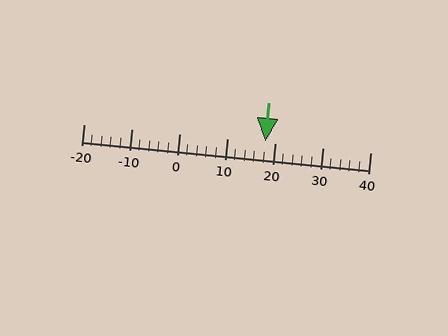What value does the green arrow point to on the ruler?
The green arrow points to approximately 18.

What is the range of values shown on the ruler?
The ruler shows values from -20 to 40.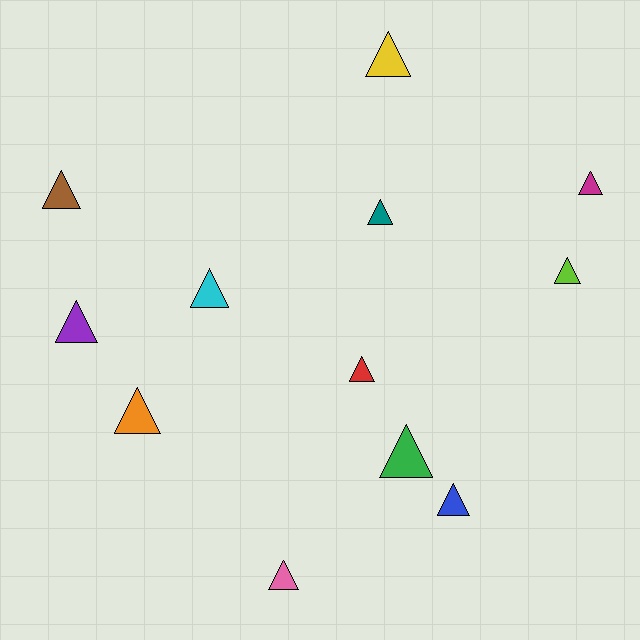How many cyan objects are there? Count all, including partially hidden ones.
There is 1 cyan object.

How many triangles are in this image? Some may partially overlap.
There are 12 triangles.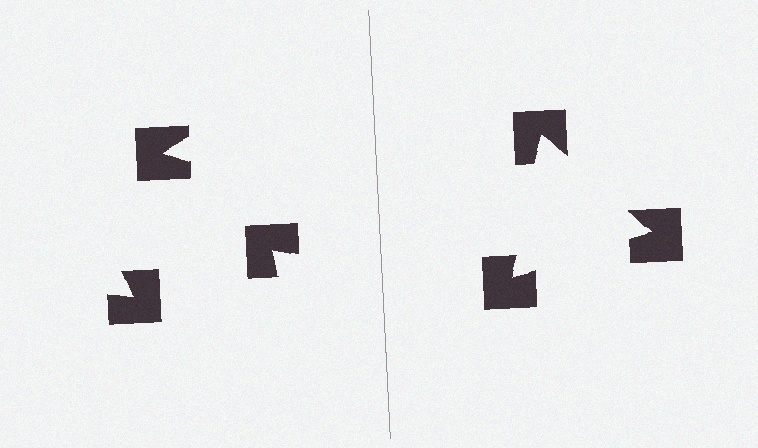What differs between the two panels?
The notched squares are positioned identically on both sides; only the wedge orientations differ. On the right they align to a triangle; on the left they are misaligned.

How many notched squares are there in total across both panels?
6 — 3 on each side.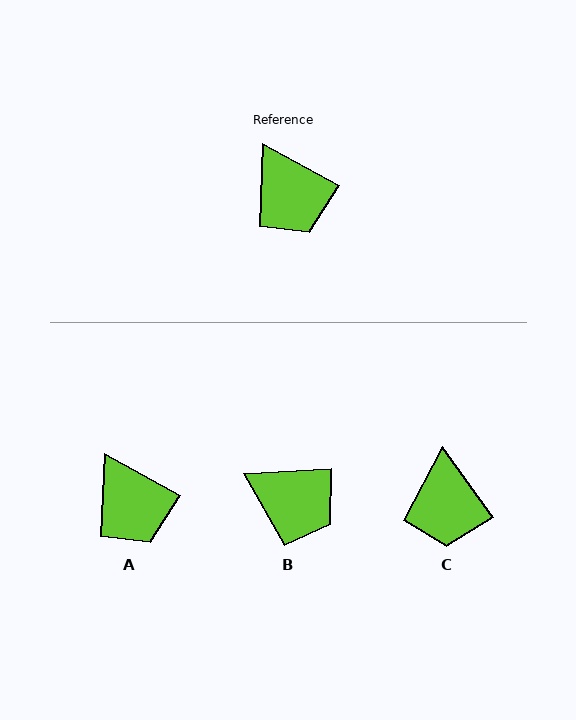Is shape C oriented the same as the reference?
No, it is off by about 25 degrees.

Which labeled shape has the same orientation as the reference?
A.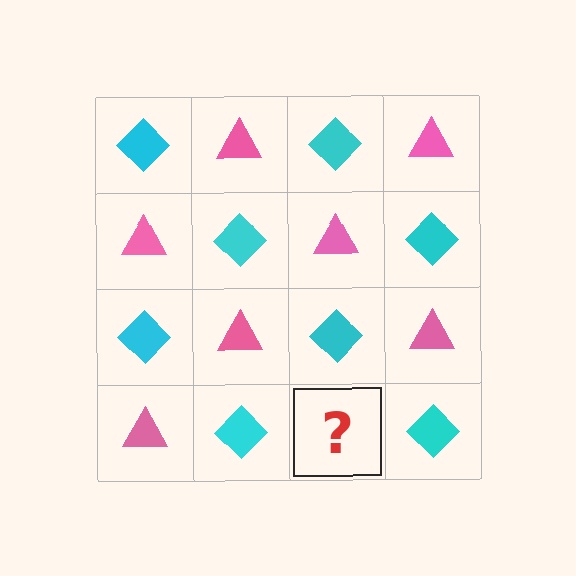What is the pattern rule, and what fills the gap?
The rule is that it alternates cyan diamond and pink triangle in a checkerboard pattern. The gap should be filled with a pink triangle.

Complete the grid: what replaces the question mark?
The question mark should be replaced with a pink triangle.